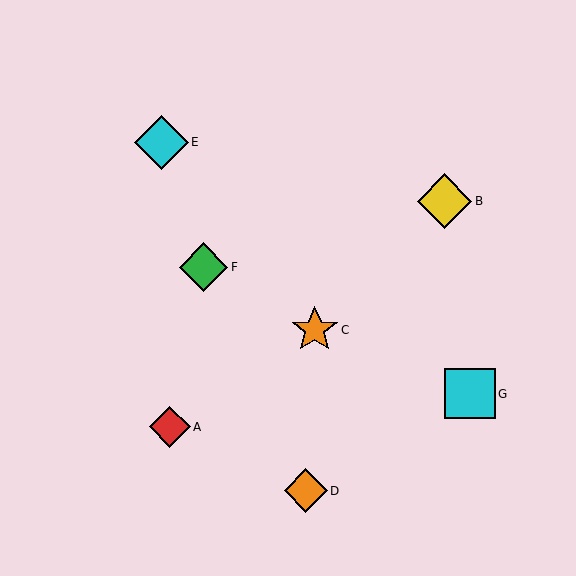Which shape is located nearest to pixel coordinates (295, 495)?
The orange diamond (labeled D) at (306, 491) is nearest to that location.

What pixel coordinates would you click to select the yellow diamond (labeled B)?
Click at (445, 201) to select the yellow diamond B.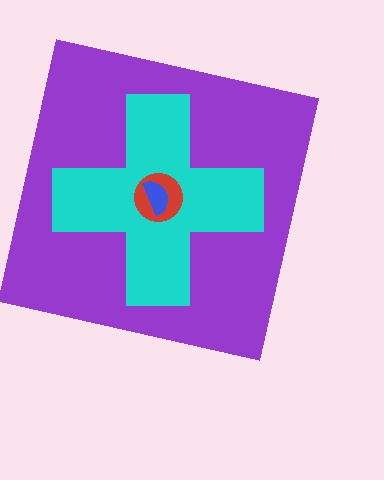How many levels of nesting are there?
4.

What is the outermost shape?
The purple square.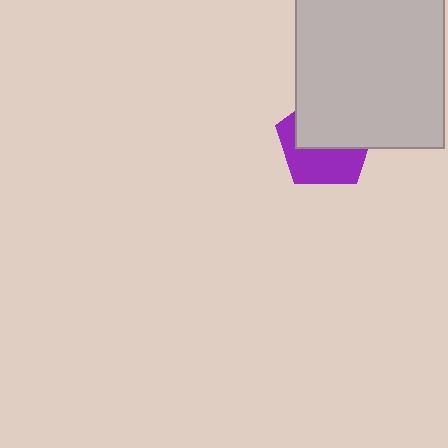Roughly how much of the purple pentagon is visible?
About half of it is visible (roughly 46%).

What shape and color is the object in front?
The object in front is a light gray rectangle.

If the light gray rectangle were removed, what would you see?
You would see the complete purple pentagon.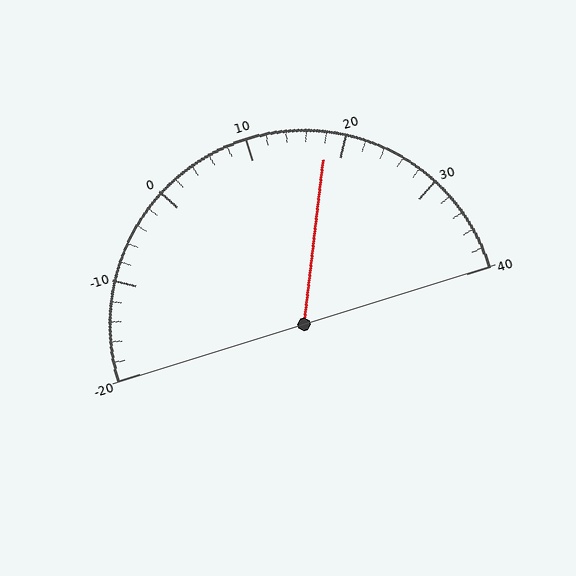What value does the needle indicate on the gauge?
The needle indicates approximately 18.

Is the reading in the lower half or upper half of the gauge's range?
The reading is in the upper half of the range (-20 to 40).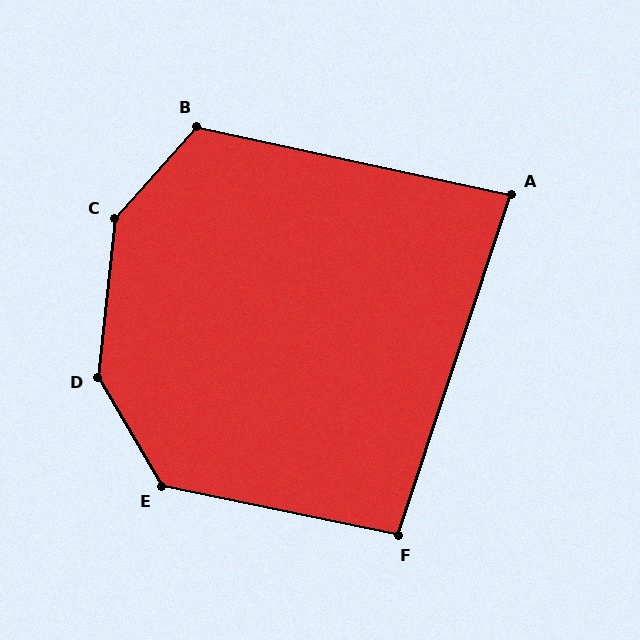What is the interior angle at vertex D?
Approximately 144 degrees (obtuse).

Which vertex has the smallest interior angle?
A, at approximately 84 degrees.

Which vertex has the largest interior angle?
C, at approximately 144 degrees.